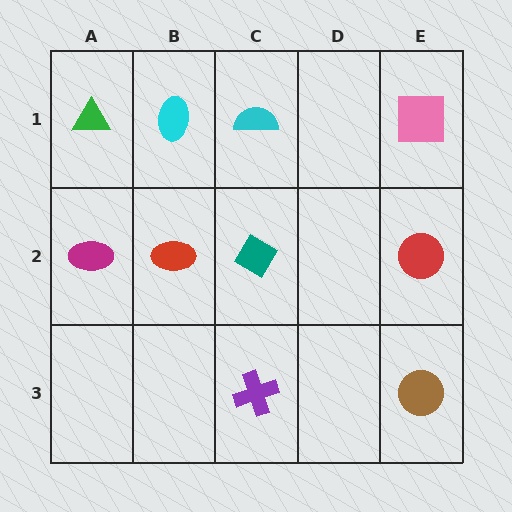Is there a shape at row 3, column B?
No, that cell is empty.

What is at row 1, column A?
A green triangle.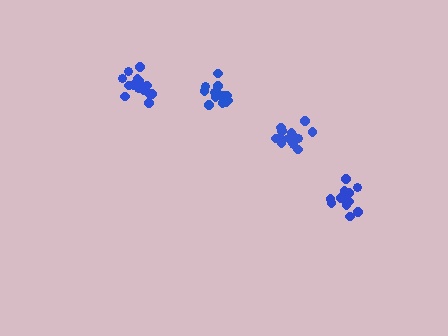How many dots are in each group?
Group 1: 14 dots, Group 2: 14 dots, Group 3: 17 dots, Group 4: 16 dots (61 total).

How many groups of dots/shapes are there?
There are 4 groups.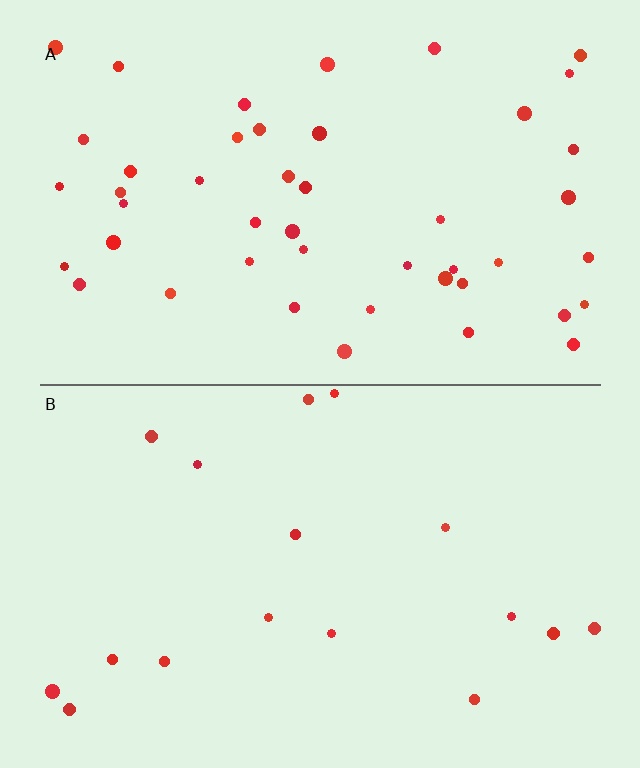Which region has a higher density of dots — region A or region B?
A (the top).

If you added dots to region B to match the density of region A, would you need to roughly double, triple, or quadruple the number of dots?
Approximately triple.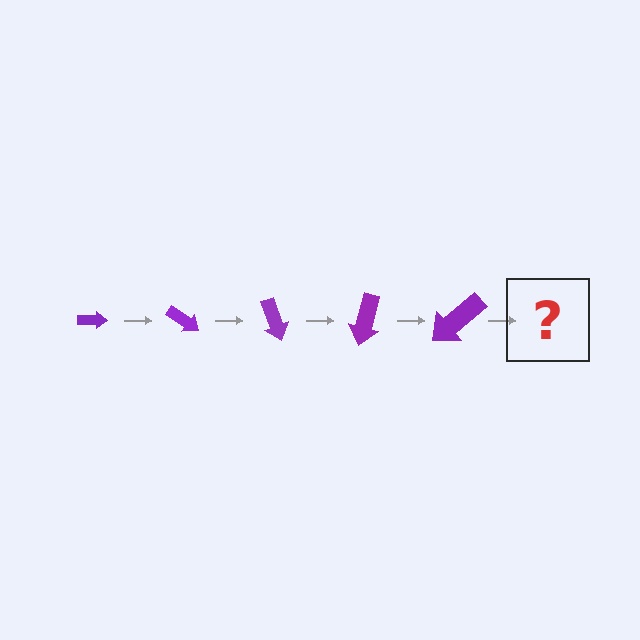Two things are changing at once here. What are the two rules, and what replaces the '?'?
The two rules are that the arrow grows larger each step and it rotates 35 degrees each step. The '?' should be an arrow, larger than the previous one and rotated 175 degrees from the start.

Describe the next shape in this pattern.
It should be an arrow, larger than the previous one and rotated 175 degrees from the start.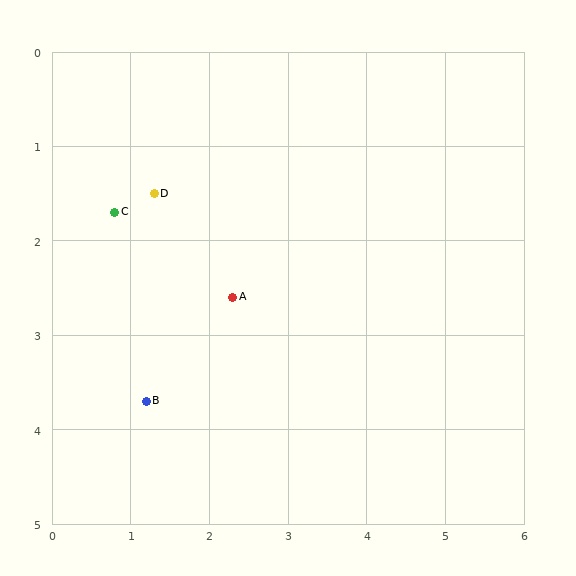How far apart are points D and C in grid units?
Points D and C are about 0.5 grid units apart.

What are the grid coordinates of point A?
Point A is at approximately (2.3, 2.6).